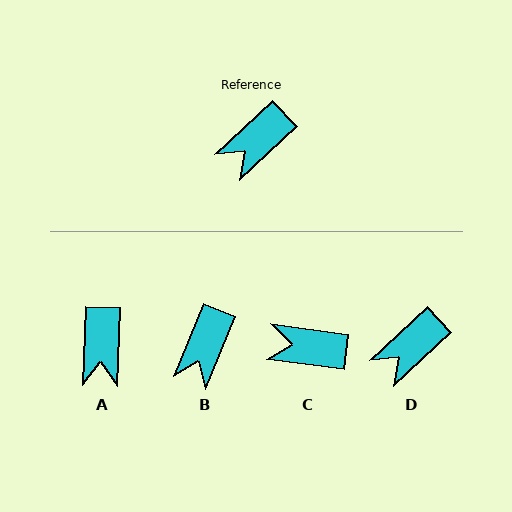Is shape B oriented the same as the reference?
No, it is off by about 25 degrees.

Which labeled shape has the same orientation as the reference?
D.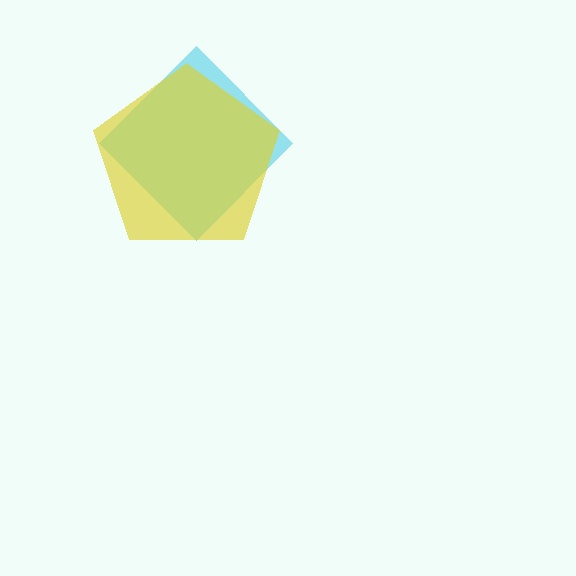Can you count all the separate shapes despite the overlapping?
Yes, there are 2 separate shapes.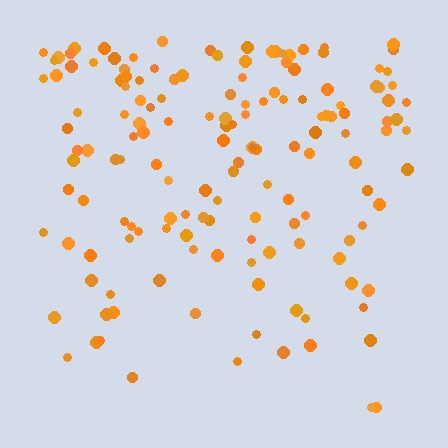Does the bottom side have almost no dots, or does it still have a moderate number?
Still a moderate number, just noticeably fewer than the top.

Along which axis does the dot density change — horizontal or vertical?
Vertical.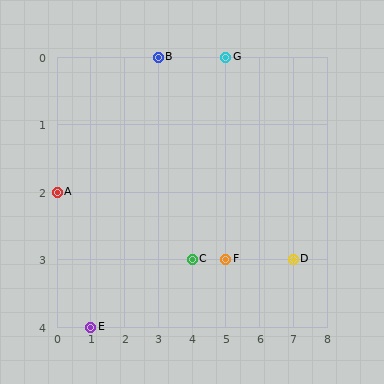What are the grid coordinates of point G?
Point G is at grid coordinates (5, 0).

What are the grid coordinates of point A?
Point A is at grid coordinates (0, 2).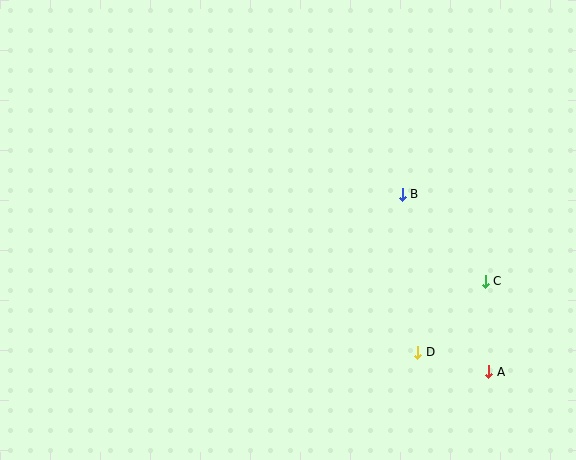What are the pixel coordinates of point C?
Point C is at (485, 281).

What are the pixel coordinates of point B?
Point B is at (402, 194).